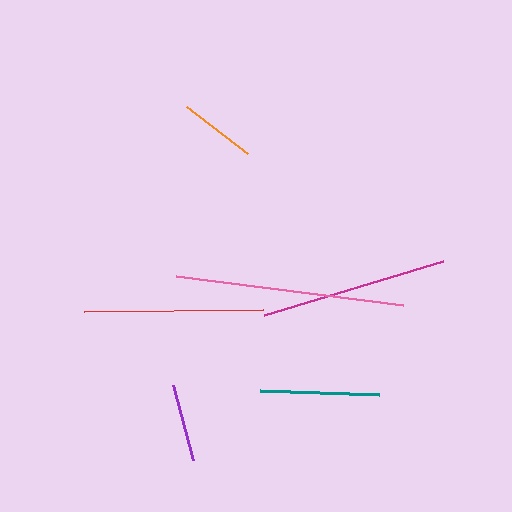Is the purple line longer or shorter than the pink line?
The pink line is longer than the purple line.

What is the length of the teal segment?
The teal segment is approximately 119 pixels long.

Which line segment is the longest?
The pink line is the longest at approximately 229 pixels.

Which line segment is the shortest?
The purple line is the shortest at approximately 77 pixels.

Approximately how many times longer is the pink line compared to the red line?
The pink line is approximately 1.3 times the length of the red line.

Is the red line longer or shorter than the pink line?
The pink line is longer than the red line.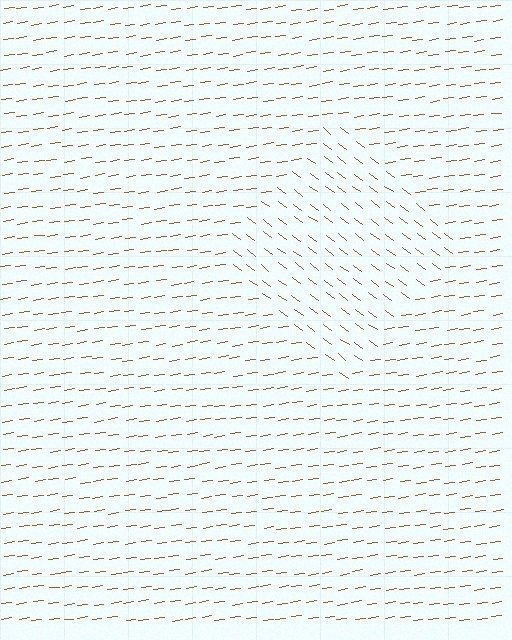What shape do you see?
I see a diamond.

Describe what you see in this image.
The image is filled with small brown line segments. A diamond region in the image has lines oriented differently from the surrounding lines, creating a visible texture boundary.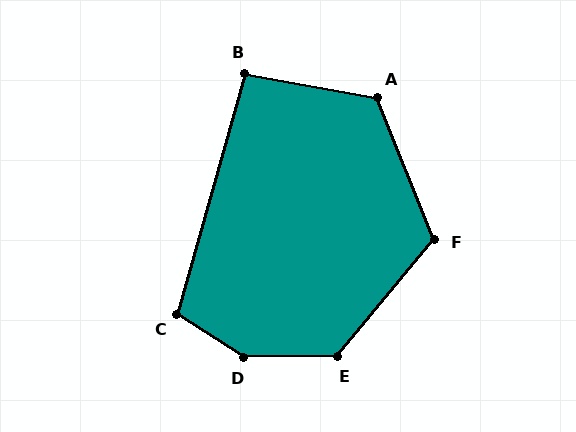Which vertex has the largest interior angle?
D, at approximately 146 degrees.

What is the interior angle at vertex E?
Approximately 131 degrees (obtuse).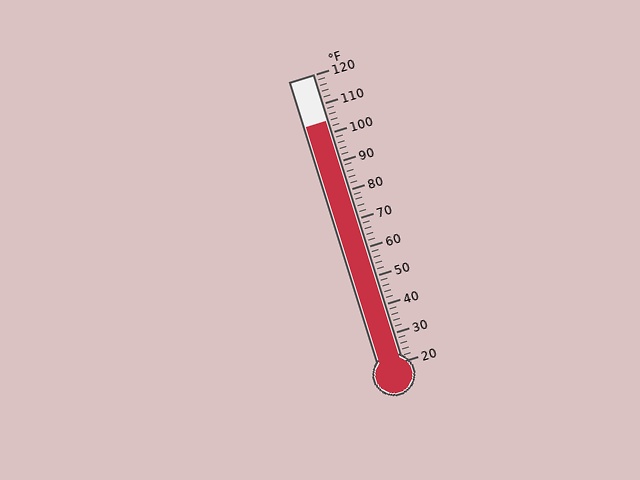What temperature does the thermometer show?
The thermometer shows approximately 104°F.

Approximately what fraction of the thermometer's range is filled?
The thermometer is filled to approximately 85% of its range.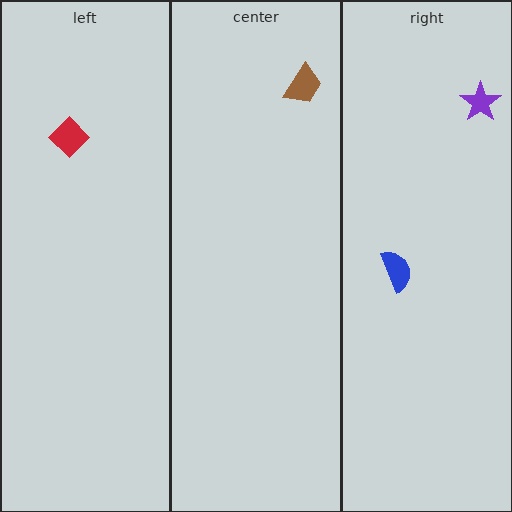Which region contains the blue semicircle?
The right region.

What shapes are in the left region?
The red diamond.